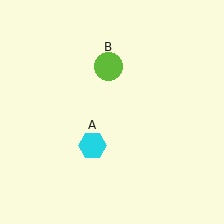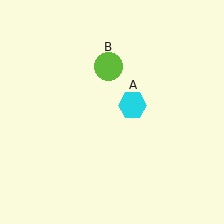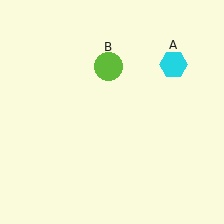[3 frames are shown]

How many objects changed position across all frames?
1 object changed position: cyan hexagon (object A).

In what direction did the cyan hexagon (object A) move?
The cyan hexagon (object A) moved up and to the right.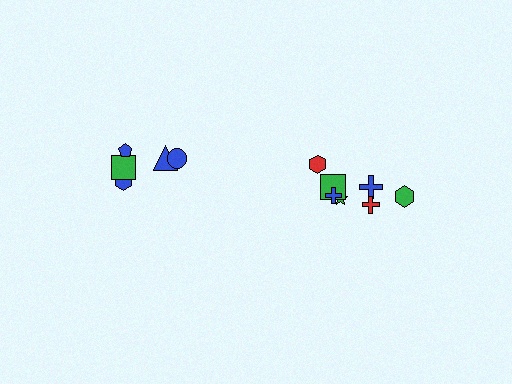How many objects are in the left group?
There are 5 objects.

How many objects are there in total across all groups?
There are 12 objects.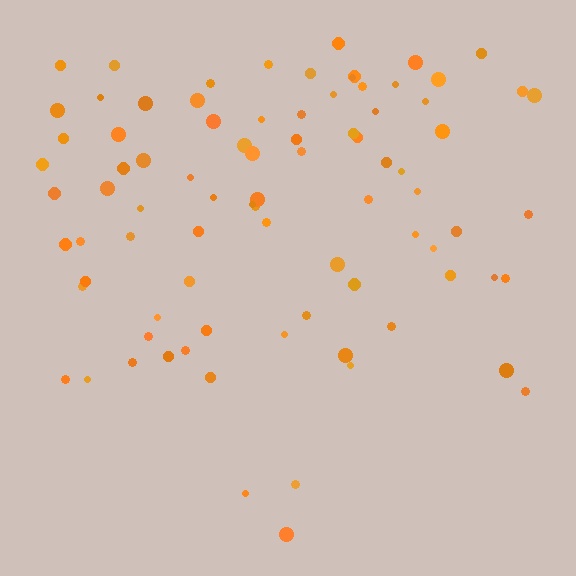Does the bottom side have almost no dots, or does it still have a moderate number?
Still a moderate number, just noticeably fewer than the top.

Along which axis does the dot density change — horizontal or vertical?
Vertical.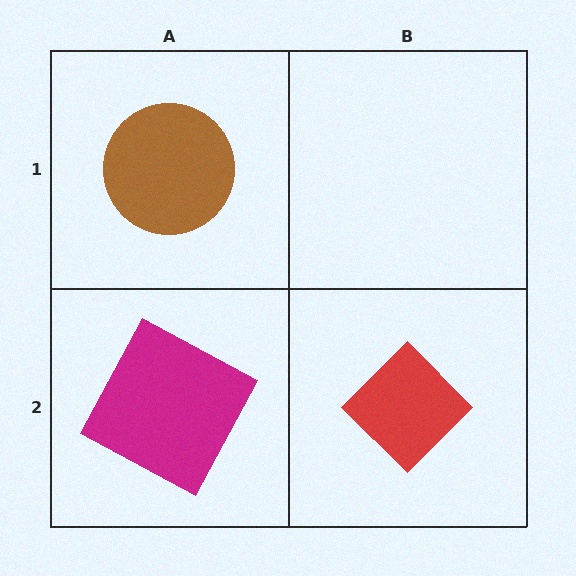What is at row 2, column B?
A red diamond.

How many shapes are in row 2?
2 shapes.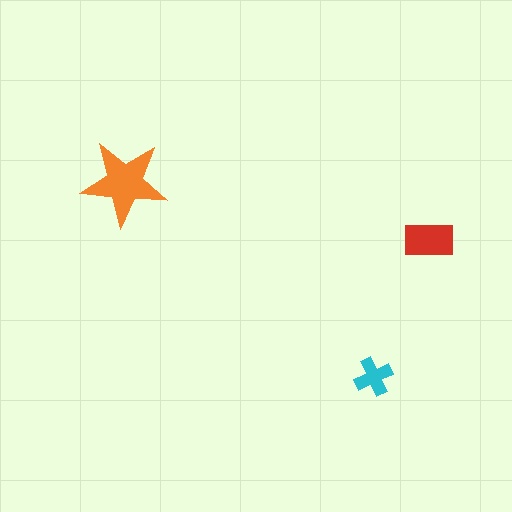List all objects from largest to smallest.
The orange star, the red rectangle, the cyan cross.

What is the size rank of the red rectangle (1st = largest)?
2nd.